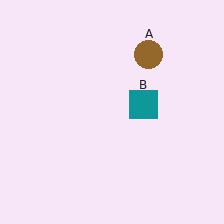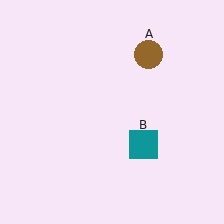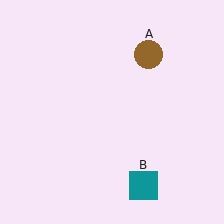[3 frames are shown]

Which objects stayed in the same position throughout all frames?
Brown circle (object A) remained stationary.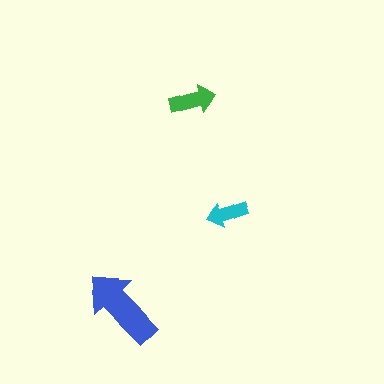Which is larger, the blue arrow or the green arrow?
The blue one.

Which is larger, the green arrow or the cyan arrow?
The green one.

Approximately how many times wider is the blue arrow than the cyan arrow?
About 2 times wider.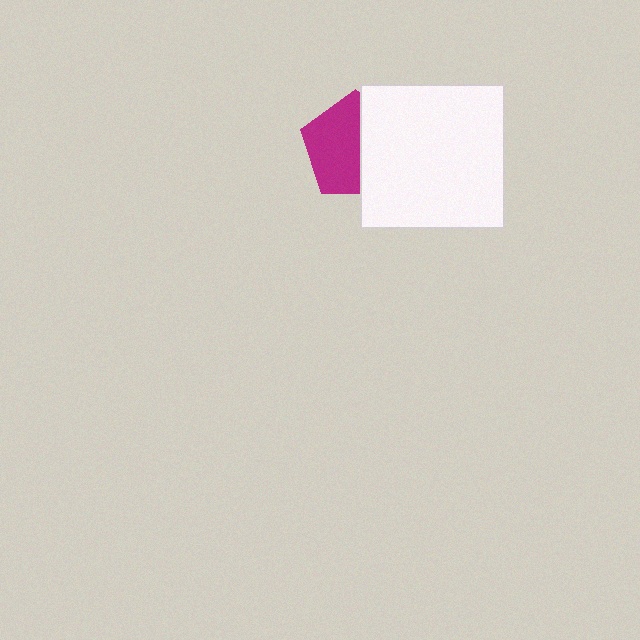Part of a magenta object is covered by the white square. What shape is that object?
It is a pentagon.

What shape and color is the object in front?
The object in front is a white square.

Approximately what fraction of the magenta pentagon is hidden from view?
Roughly 45% of the magenta pentagon is hidden behind the white square.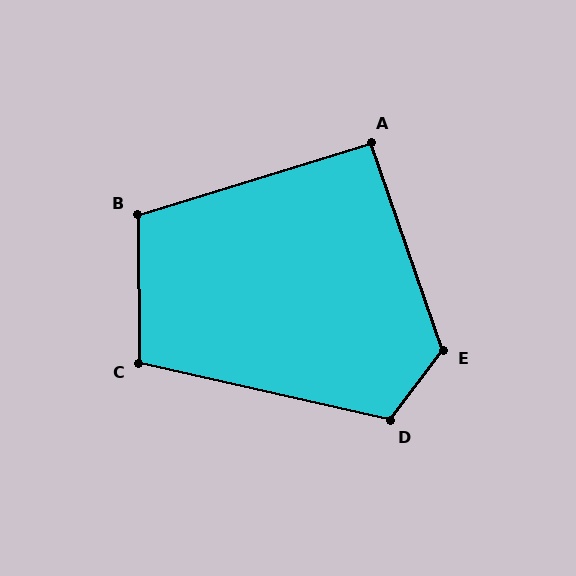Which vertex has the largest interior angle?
E, at approximately 124 degrees.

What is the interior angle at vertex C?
Approximately 103 degrees (obtuse).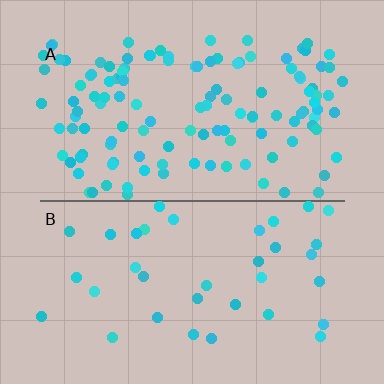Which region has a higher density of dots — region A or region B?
A (the top).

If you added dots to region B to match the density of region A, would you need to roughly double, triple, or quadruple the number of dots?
Approximately triple.